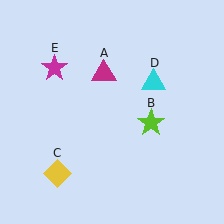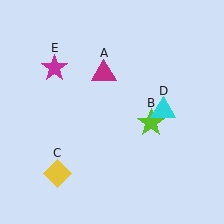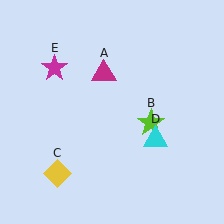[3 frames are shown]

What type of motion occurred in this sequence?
The cyan triangle (object D) rotated clockwise around the center of the scene.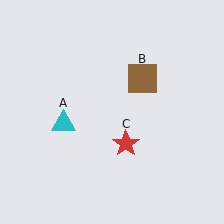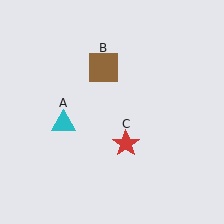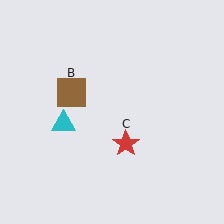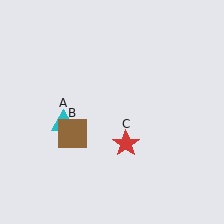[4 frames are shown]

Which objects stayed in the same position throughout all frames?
Cyan triangle (object A) and red star (object C) remained stationary.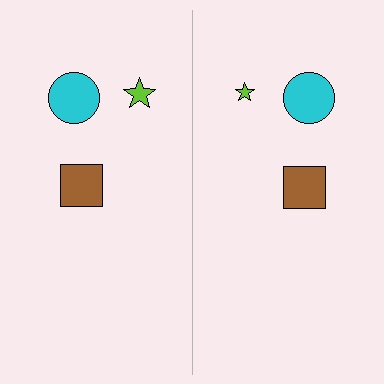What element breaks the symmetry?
The lime star on the right side has a different size than its mirror counterpart.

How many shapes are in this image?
There are 6 shapes in this image.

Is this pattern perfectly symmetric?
No, the pattern is not perfectly symmetric. The lime star on the right side has a different size than its mirror counterpart.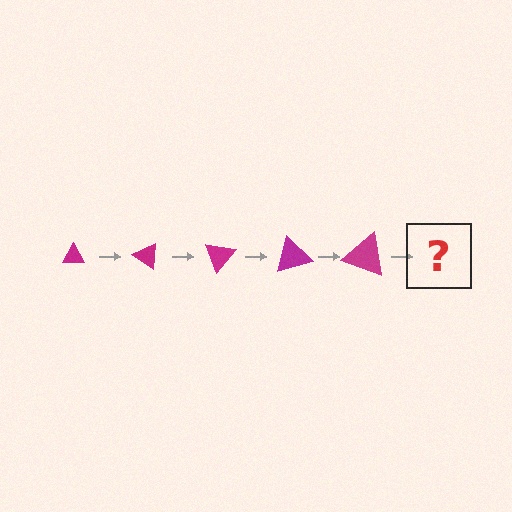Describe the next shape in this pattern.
It should be a triangle, larger than the previous one and rotated 175 degrees from the start.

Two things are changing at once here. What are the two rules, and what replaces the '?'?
The two rules are that the triangle grows larger each step and it rotates 35 degrees each step. The '?' should be a triangle, larger than the previous one and rotated 175 degrees from the start.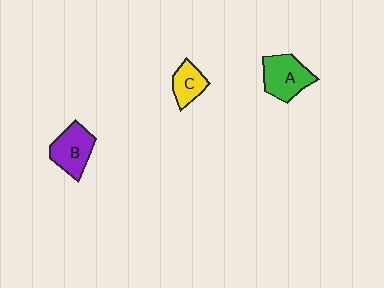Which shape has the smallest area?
Shape C (yellow).